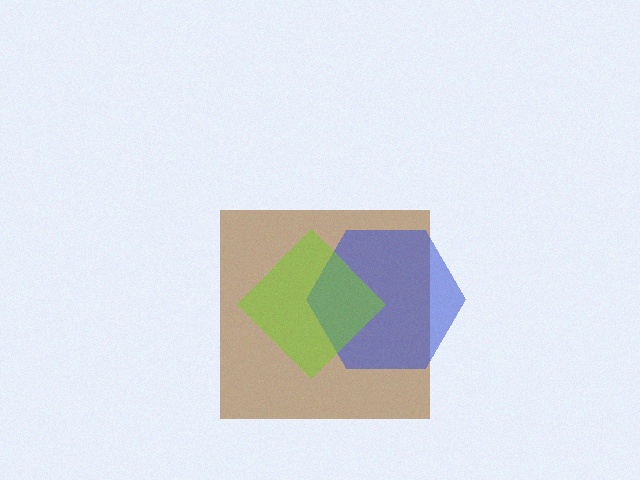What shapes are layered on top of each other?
The layered shapes are: a brown square, a blue hexagon, a lime diamond.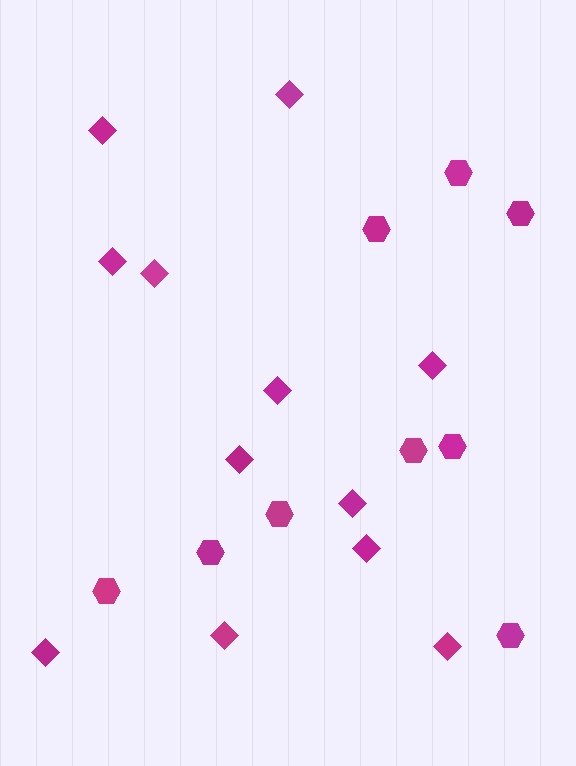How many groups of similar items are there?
There are 2 groups: one group of diamonds (12) and one group of hexagons (9).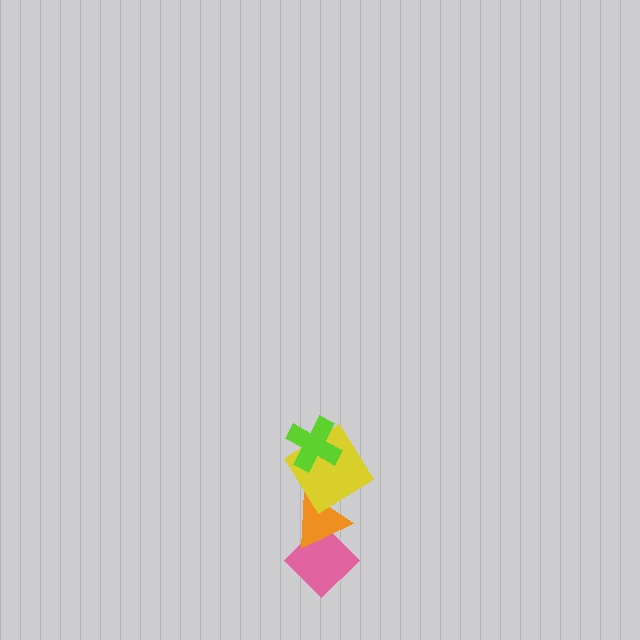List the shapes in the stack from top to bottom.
From top to bottom: the lime cross, the yellow diamond, the orange triangle, the pink diamond.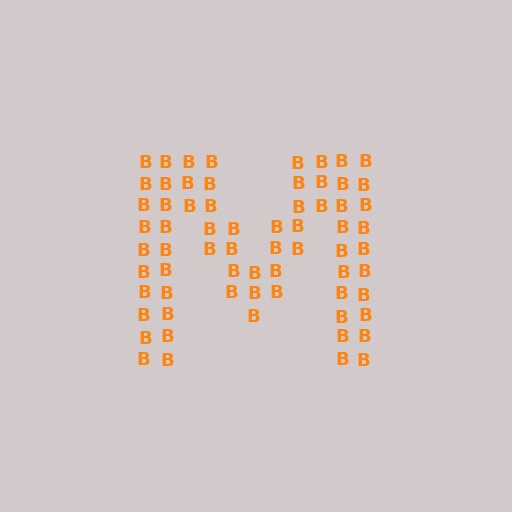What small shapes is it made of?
It is made of small letter B's.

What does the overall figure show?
The overall figure shows the letter M.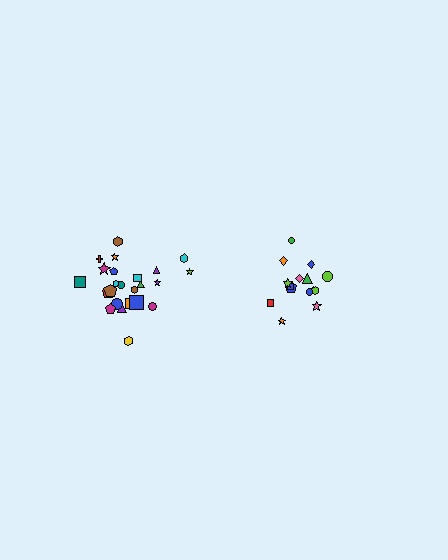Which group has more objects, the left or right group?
The left group.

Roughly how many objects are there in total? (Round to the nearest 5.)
Roughly 40 objects in total.